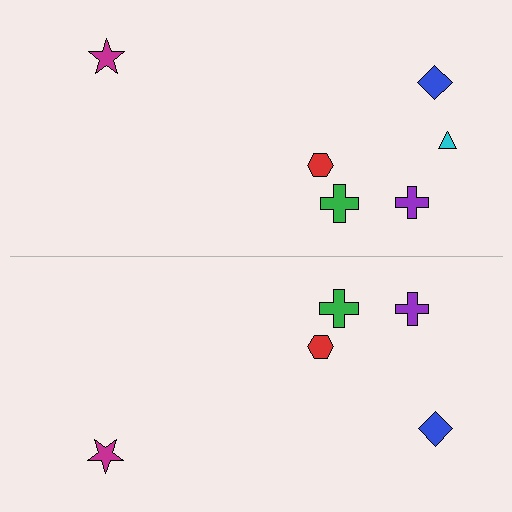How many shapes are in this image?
There are 11 shapes in this image.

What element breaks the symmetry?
A cyan triangle is missing from the bottom side.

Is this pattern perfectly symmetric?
No, the pattern is not perfectly symmetric. A cyan triangle is missing from the bottom side.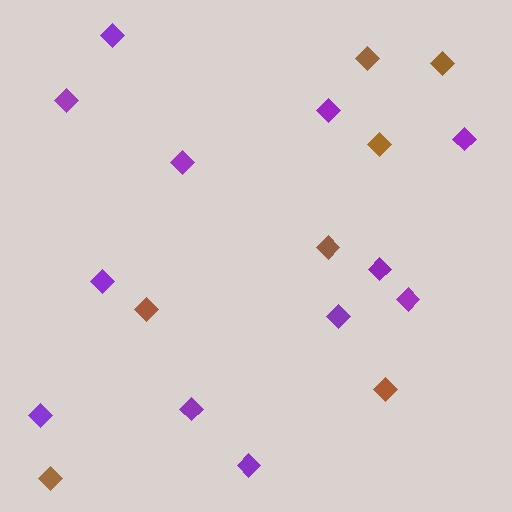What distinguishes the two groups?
There are 2 groups: one group of purple diamonds (12) and one group of brown diamonds (7).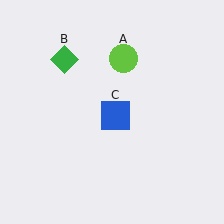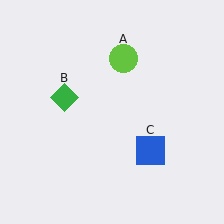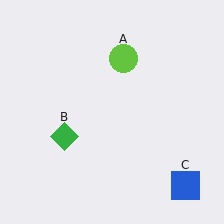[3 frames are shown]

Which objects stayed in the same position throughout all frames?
Lime circle (object A) remained stationary.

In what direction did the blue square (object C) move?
The blue square (object C) moved down and to the right.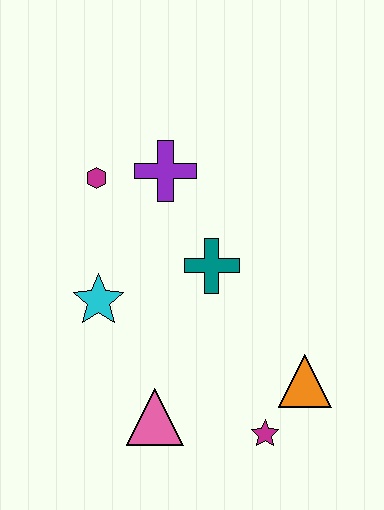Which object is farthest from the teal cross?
The magenta star is farthest from the teal cross.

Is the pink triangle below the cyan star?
Yes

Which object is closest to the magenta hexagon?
The purple cross is closest to the magenta hexagon.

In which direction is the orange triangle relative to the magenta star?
The orange triangle is above the magenta star.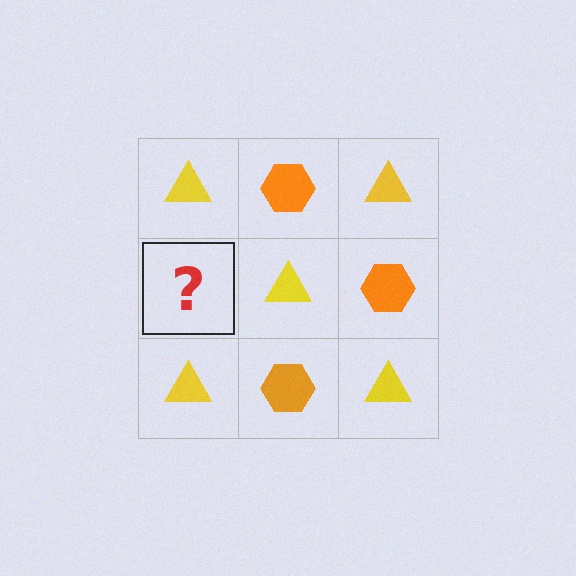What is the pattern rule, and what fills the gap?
The rule is that it alternates yellow triangle and orange hexagon in a checkerboard pattern. The gap should be filled with an orange hexagon.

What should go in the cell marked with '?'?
The missing cell should contain an orange hexagon.